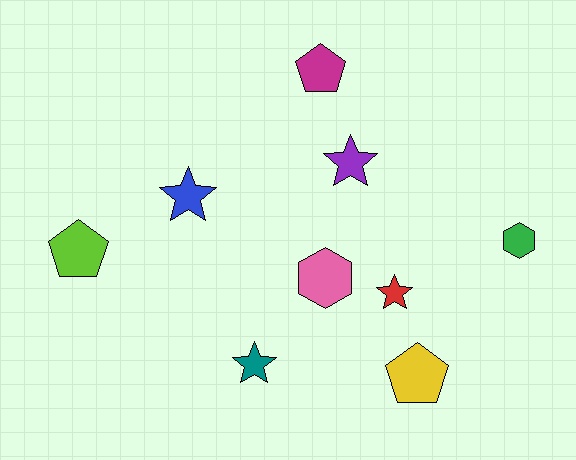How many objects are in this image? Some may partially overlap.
There are 9 objects.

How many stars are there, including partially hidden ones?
There are 4 stars.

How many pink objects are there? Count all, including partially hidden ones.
There is 1 pink object.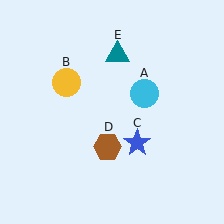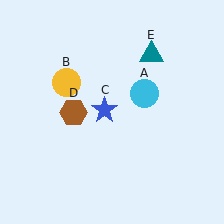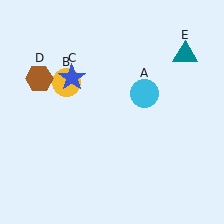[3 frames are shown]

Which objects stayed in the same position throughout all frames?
Cyan circle (object A) and yellow circle (object B) remained stationary.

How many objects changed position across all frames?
3 objects changed position: blue star (object C), brown hexagon (object D), teal triangle (object E).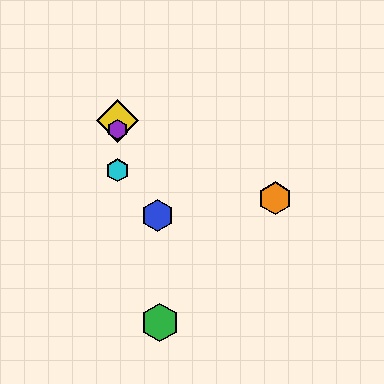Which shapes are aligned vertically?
The red diamond, the yellow diamond, the purple hexagon, the cyan hexagon are aligned vertically.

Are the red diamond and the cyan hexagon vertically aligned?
Yes, both are at x≈118.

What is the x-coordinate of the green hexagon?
The green hexagon is at x≈160.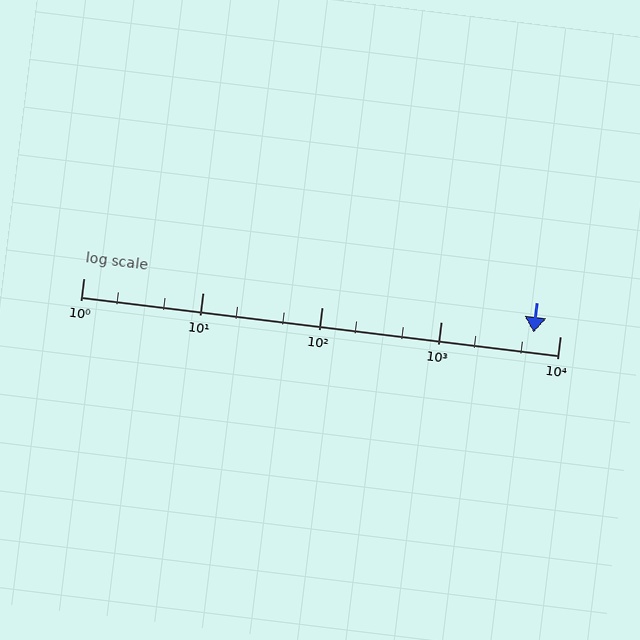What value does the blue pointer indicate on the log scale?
The pointer indicates approximately 6000.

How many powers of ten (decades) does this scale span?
The scale spans 4 decades, from 1 to 10000.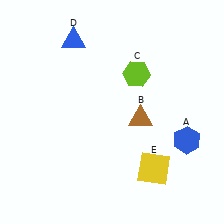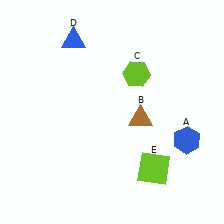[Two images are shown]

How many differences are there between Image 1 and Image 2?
There is 1 difference between the two images.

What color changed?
The square (E) changed from yellow in Image 1 to lime in Image 2.